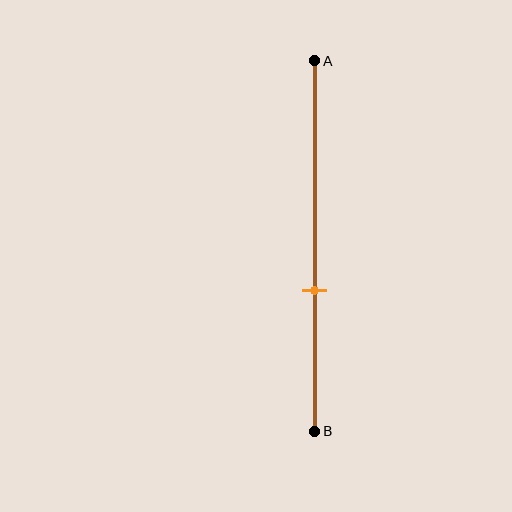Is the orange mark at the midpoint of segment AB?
No, the mark is at about 60% from A, not at the 50% midpoint.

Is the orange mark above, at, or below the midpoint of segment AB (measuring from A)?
The orange mark is below the midpoint of segment AB.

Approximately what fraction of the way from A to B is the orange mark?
The orange mark is approximately 60% of the way from A to B.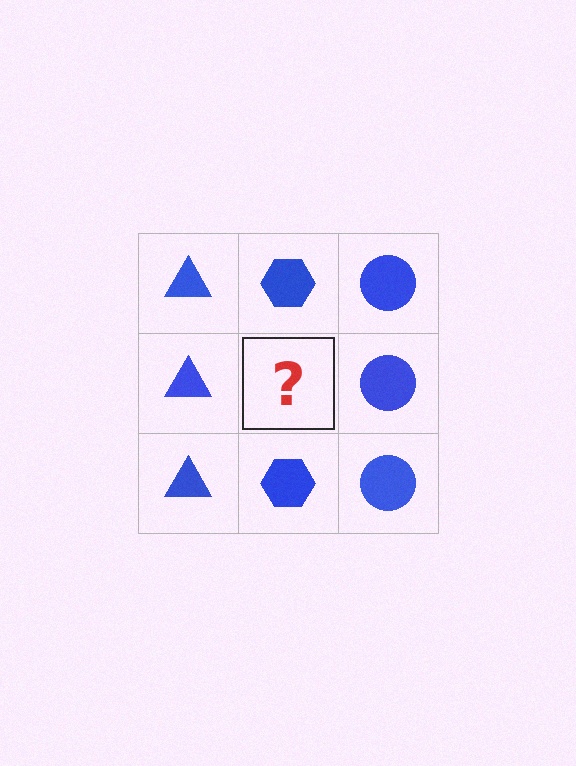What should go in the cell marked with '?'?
The missing cell should contain a blue hexagon.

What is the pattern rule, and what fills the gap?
The rule is that each column has a consistent shape. The gap should be filled with a blue hexagon.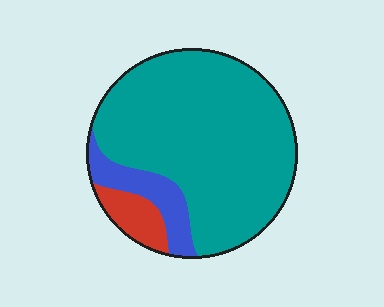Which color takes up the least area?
Red, at roughly 10%.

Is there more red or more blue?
Blue.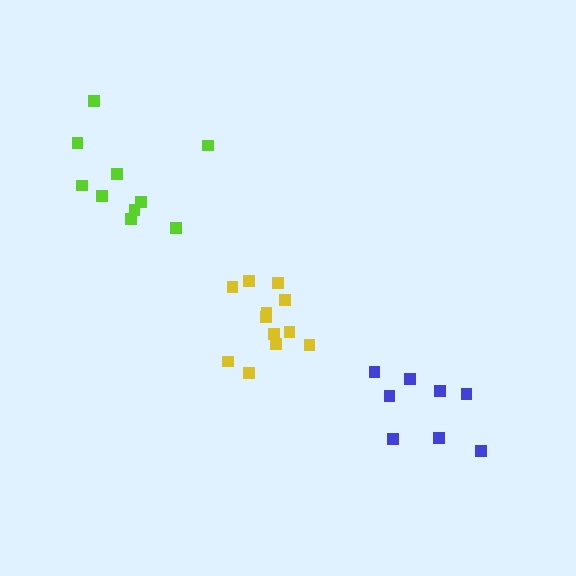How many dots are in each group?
Group 1: 12 dots, Group 2: 8 dots, Group 3: 10 dots (30 total).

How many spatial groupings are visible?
There are 3 spatial groupings.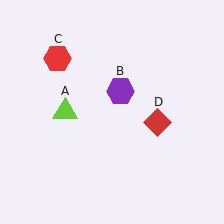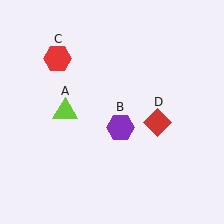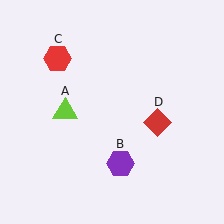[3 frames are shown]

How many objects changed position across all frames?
1 object changed position: purple hexagon (object B).